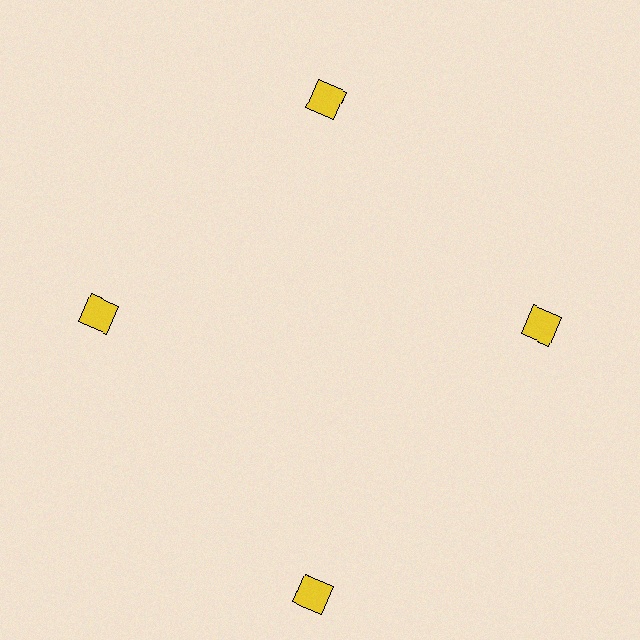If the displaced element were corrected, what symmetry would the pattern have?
It would have 4-fold rotational symmetry — the pattern would map onto itself every 90 degrees.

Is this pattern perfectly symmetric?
No. The 4 yellow squares are arranged in a ring, but one element near the 6 o'clock position is pushed outward from the center, breaking the 4-fold rotational symmetry.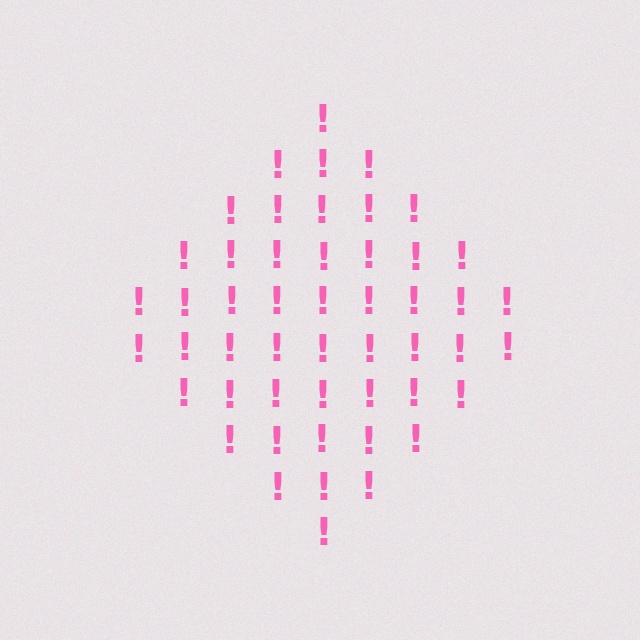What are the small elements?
The small elements are exclamation marks.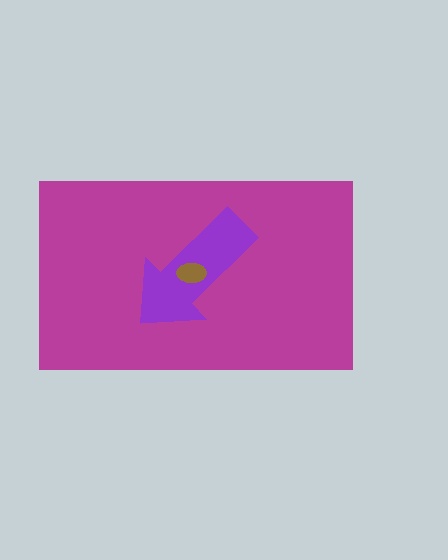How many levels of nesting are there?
3.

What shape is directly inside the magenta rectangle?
The purple arrow.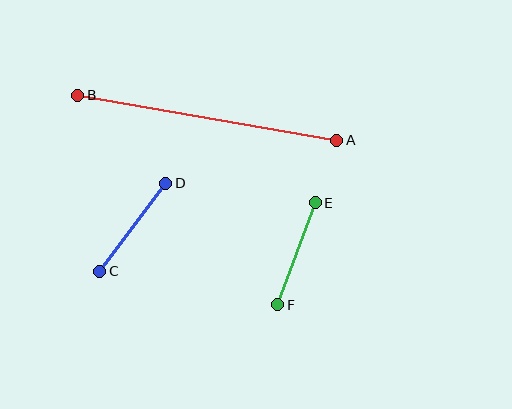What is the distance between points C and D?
The distance is approximately 110 pixels.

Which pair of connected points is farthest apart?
Points A and B are farthest apart.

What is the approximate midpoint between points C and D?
The midpoint is at approximately (133, 227) pixels.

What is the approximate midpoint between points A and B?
The midpoint is at approximately (207, 118) pixels.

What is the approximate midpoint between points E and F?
The midpoint is at approximately (296, 254) pixels.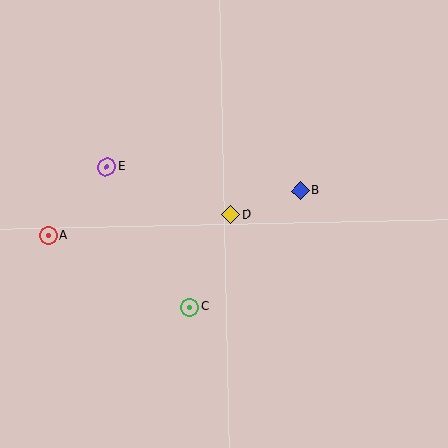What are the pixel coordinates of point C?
Point C is at (190, 307).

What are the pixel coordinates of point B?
Point B is at (300, 191).